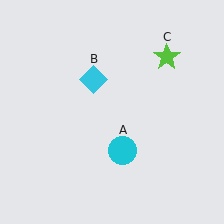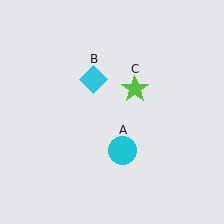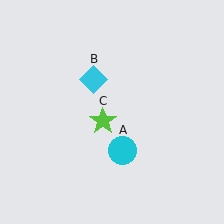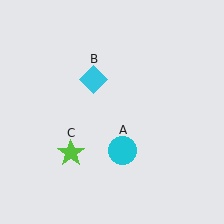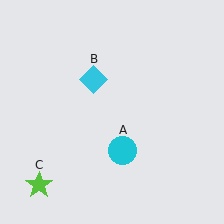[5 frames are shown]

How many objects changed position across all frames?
1 object changed position: lime star (object C).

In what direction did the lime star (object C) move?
The lime star (object C) moved down and to the left.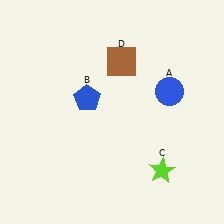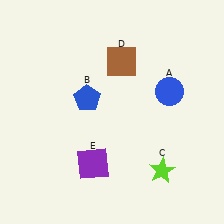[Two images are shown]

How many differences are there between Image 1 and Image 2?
There is 1 difference between the two images.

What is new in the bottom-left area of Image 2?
A purple square (E) was added in the bottom-left area of Image 2.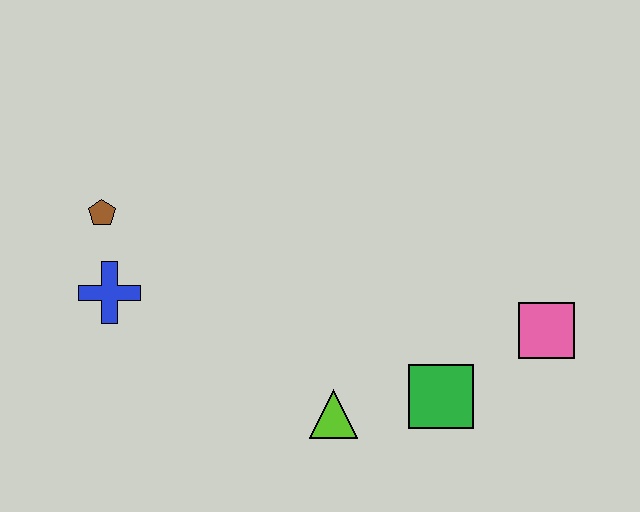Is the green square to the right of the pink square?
No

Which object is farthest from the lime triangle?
The brown pentagon is farthest from the lime triangle.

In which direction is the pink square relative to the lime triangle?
The pink square is to the right of the lime triangle.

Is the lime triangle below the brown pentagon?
Yes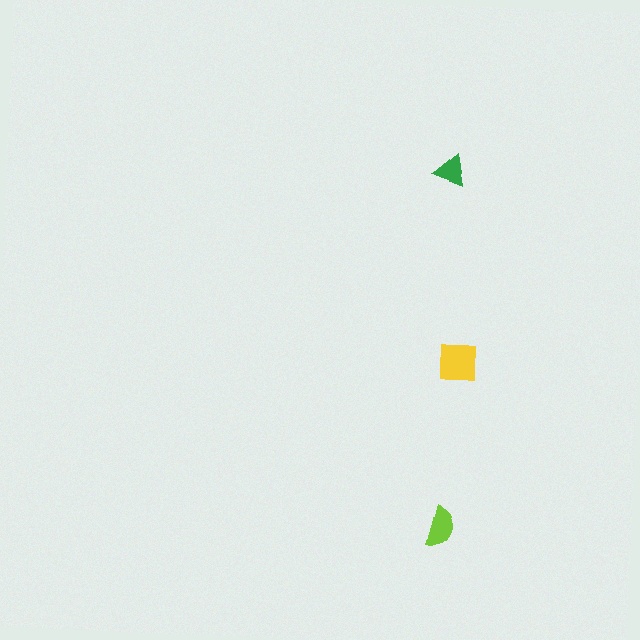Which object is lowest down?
The lime semicircle is bottommost.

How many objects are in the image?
There are 3 objects in the image.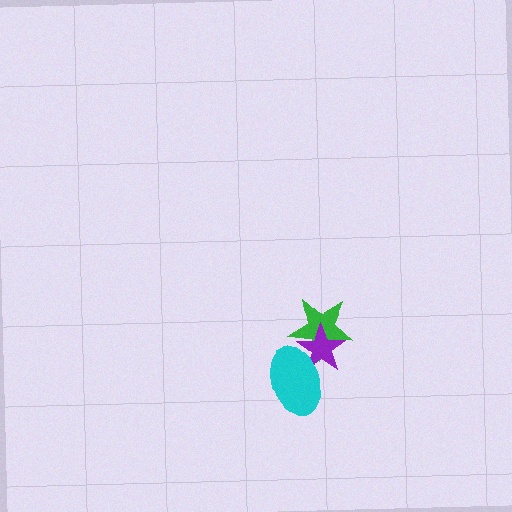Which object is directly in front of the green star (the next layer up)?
The purple star is directly in front of the green star.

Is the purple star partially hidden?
Yes, it is partially covered by another shape.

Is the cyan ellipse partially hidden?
No, no other shape covers it.